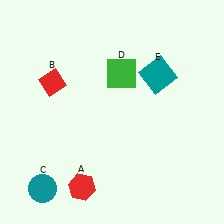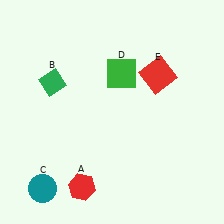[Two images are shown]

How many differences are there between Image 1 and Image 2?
There are 2 differences between the two images.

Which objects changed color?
B changed from red to green. E changed from teal to red.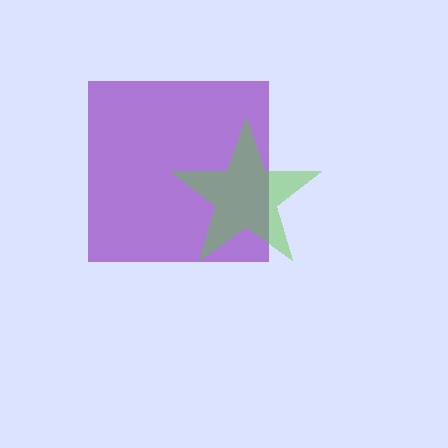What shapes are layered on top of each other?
The layered shapes are: a purple square, a lime star.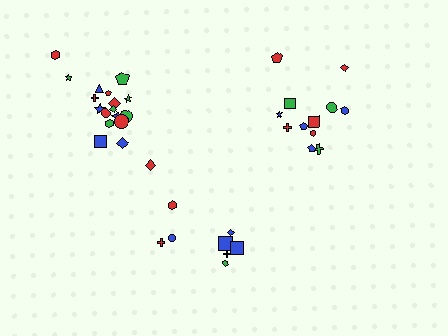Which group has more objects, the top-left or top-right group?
The top-left group.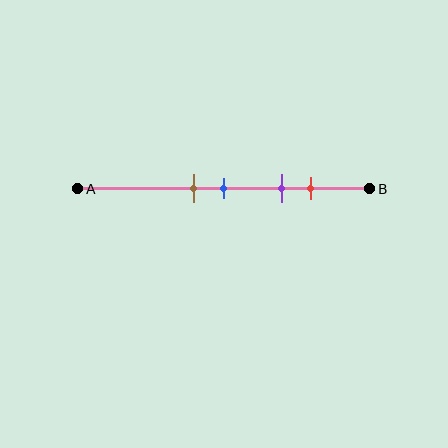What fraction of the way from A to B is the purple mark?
The purple mark is approximately 70% (0.7) of the way from A to B.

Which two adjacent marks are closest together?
The brown and blue marks are the closest adjacent pair.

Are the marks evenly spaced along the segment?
No, the marks are not evenly spaced.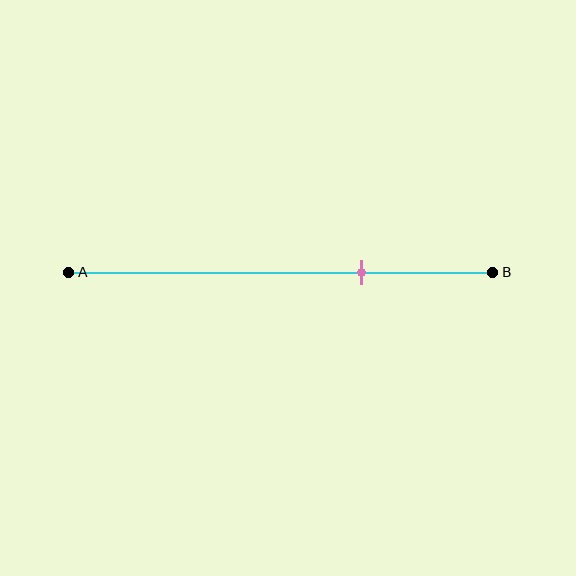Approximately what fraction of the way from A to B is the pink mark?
The pink mark is approximately 70% of the way from A to B.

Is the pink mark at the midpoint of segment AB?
No, the mark is at about 70% from A, not at the 50% midpoint.